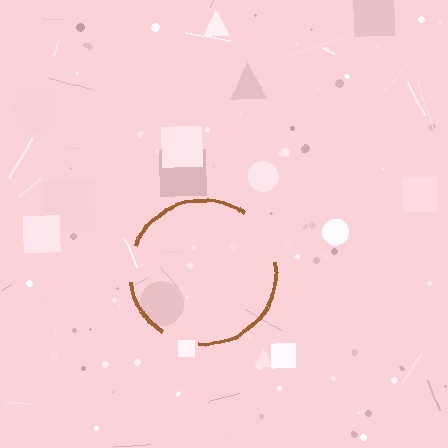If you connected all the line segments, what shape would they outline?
They would outline a circle.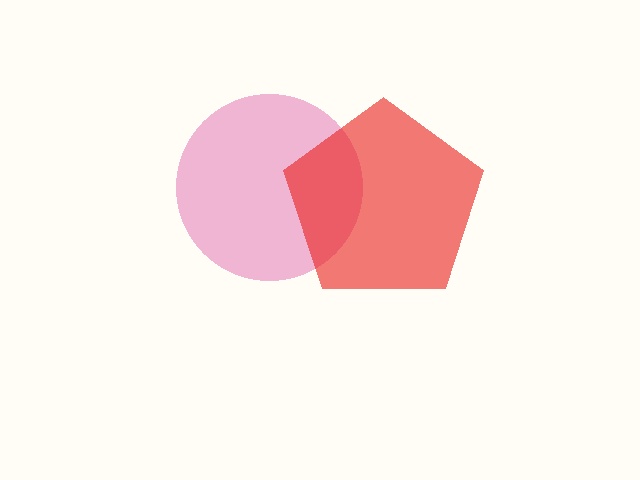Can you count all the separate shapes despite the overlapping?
Yes, there are 2 separate shapes.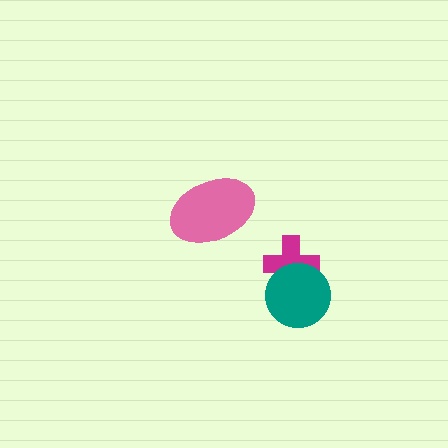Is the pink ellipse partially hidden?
No, no other shape covers it.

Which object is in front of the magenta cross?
The teal circle is in front of the magenta cross.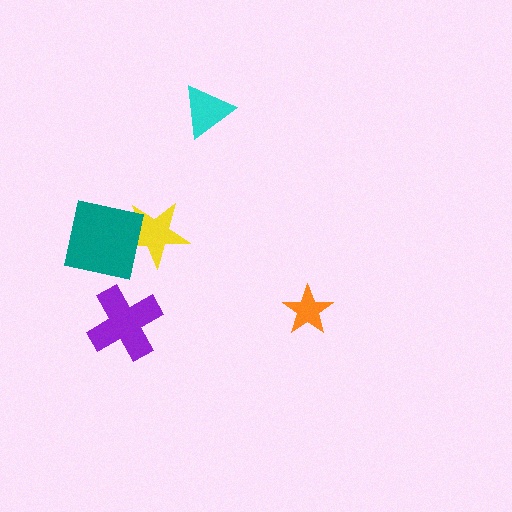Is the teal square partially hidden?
No, no other shape covers it.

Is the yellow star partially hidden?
Yes, it is partially covered by another shape.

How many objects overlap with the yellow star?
1 object overlaps with the yellow star.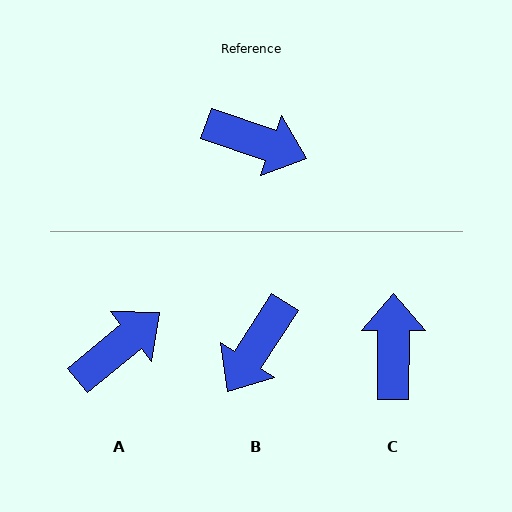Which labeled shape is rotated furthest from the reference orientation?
C, about 109 degrees away.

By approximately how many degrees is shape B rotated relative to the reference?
Approximately 104 degrees clockwise.